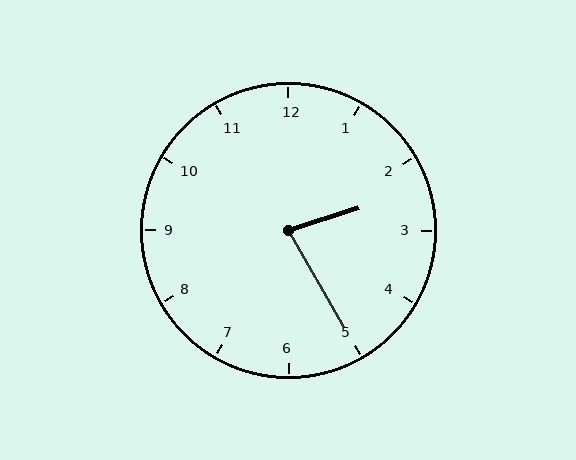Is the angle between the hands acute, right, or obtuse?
It is acute.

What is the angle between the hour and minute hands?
Approximately 78 degrees.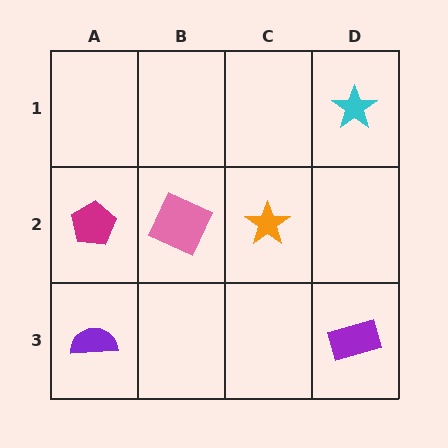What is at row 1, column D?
A cyan star.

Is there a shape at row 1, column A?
No, that cell is empty.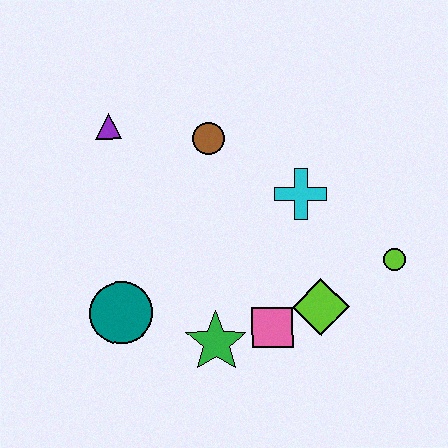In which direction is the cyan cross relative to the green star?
The cyan cross is above the green star.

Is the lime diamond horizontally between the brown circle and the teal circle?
No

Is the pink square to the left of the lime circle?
Yes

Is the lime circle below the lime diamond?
No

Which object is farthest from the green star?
The purple triangle is farthest from the green star.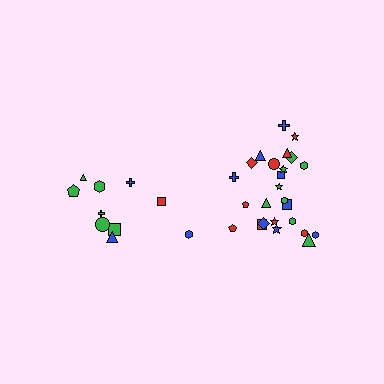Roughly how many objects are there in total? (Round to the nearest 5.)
Roughly 35 objects in total.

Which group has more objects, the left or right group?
The right group.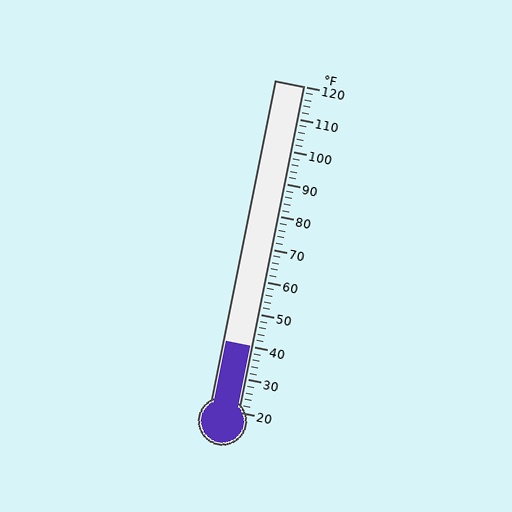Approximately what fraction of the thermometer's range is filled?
The thermometer is filled to approximately 20% of its range.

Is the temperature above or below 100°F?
The temperature is below 100°F.